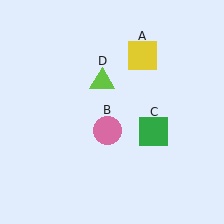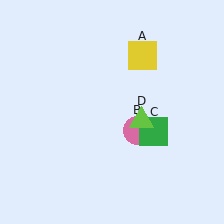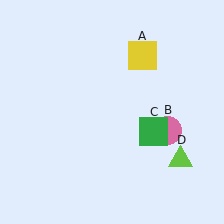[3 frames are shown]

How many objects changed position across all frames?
2 objects changed position: pink circle (object B), lime triangle (object D).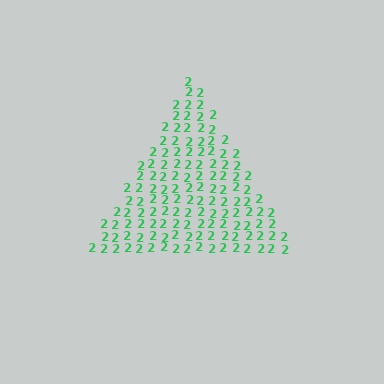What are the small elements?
The small elements are digit 2's.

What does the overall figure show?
The overall figure shows a triangle.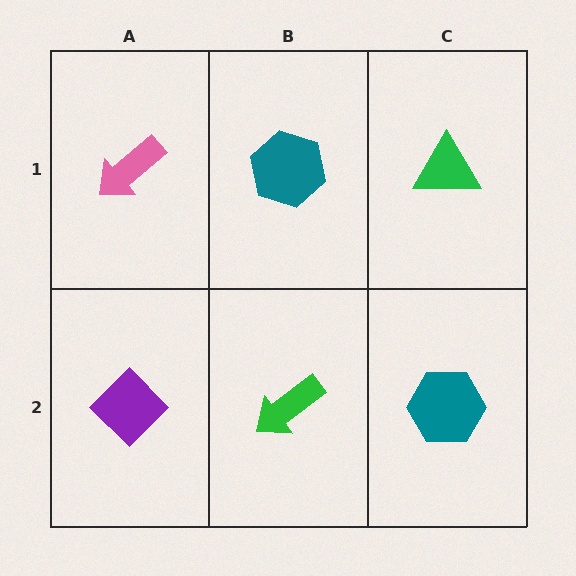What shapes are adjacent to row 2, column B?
A teal hexagon (row 1, column B), a purple diamond (row 2, column A), a teal hexagon (row 2, column C).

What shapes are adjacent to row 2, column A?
A pink arrow (row 1, column A), a green arrow (row 2, column B).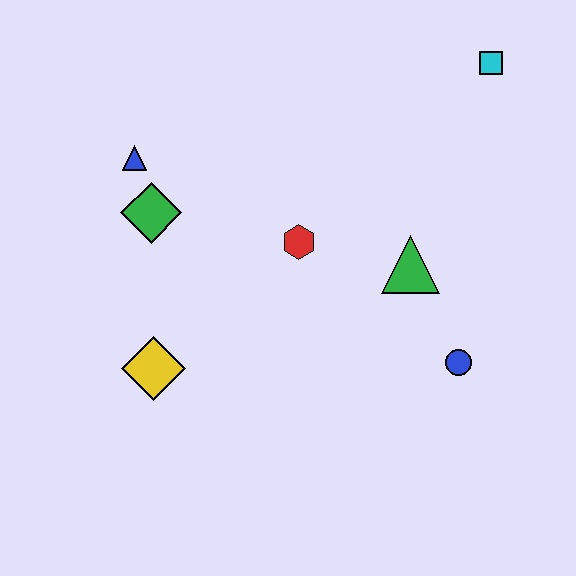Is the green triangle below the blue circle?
No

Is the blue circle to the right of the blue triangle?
Yes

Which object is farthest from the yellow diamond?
The cyan square is farthest from the yellow diamond.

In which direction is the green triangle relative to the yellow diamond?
The green triangle is to the right of the yellow diamond.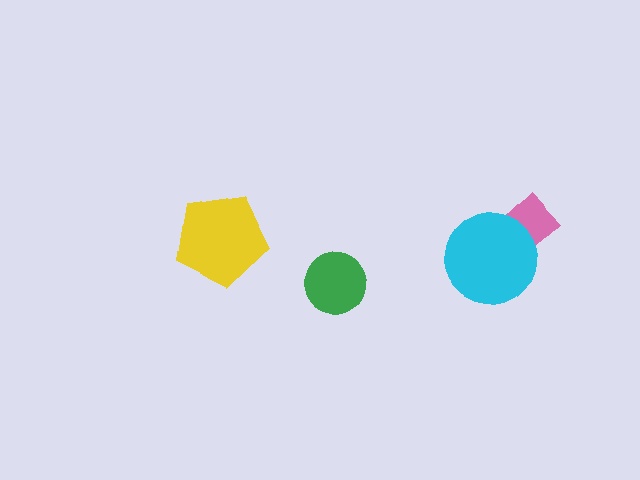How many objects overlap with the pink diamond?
1 object overlaps with the pink diamond.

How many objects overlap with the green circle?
0 objects overlap with the green circle.